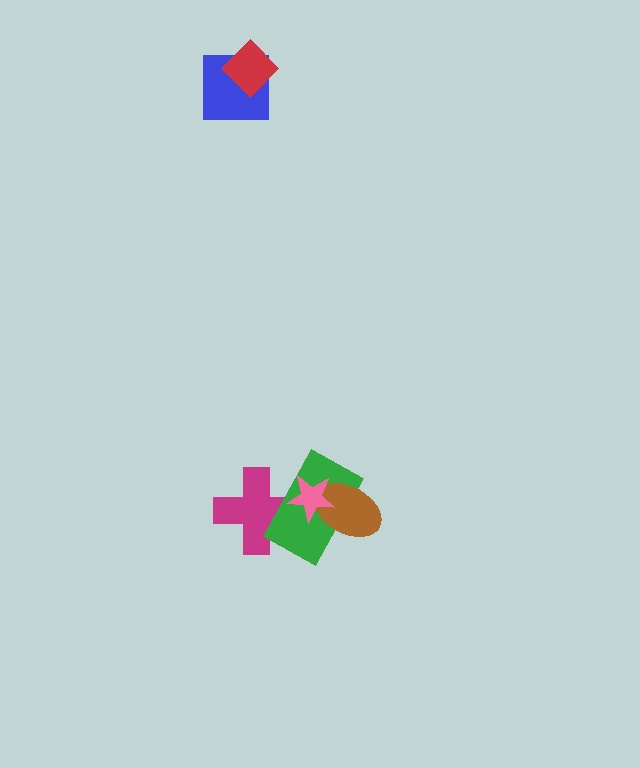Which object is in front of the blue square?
The red diamond is in front of the blue square.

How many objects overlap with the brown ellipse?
2 objects overlap with the brown ellipse.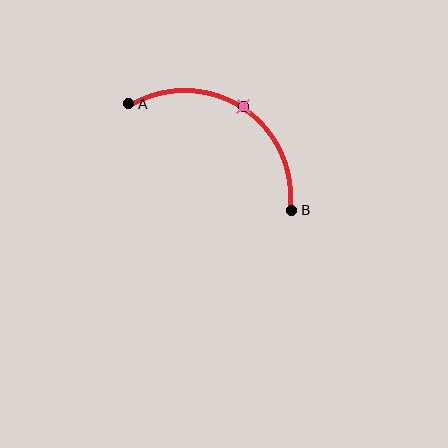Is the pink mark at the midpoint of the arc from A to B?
Yes. The pink mark lies on the arc at equal arc-length from both A and B — it is the arc midpoint.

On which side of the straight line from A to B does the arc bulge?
The arc bulges above the straight line connecting A and B.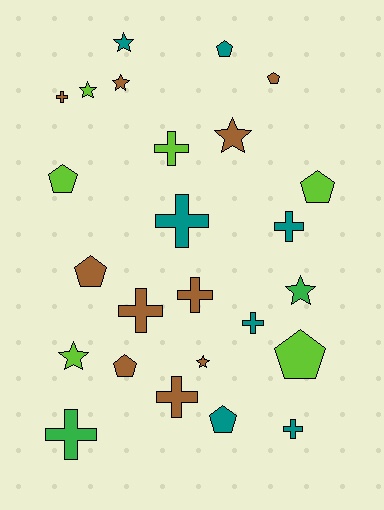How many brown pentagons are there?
There are 3 brown pentagons.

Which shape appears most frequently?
Cross, with 10 objects.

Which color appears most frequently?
Brown, with 10 objects.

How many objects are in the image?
There are 25 objects.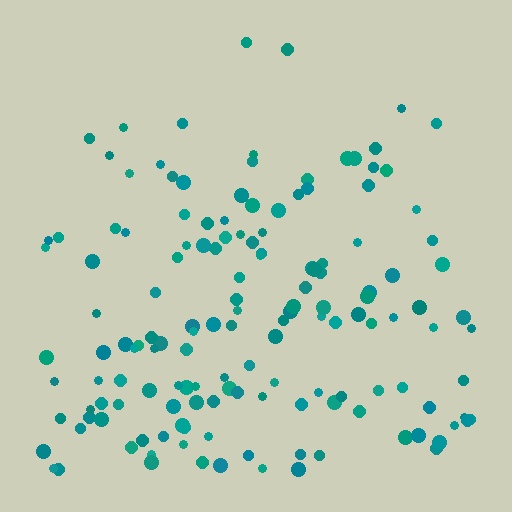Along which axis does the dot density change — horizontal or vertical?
Vertical.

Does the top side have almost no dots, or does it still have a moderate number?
Still a moderate number, just noticeably fewer than the bottom.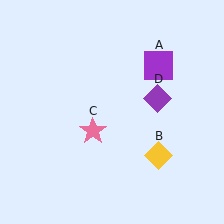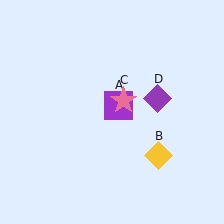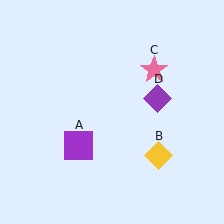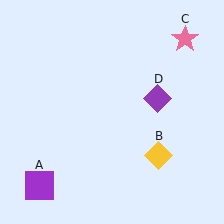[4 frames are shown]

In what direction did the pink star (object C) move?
The pink star (object C) moved up and to the right.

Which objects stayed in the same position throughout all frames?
Yellow diamond (object B) and purple diamond (object D) remained stationary.